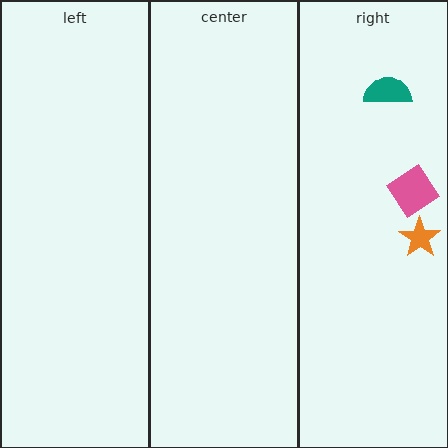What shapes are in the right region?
The teal semicircle, the pink diamond, the orange star.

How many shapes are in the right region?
3.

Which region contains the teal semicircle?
The right region.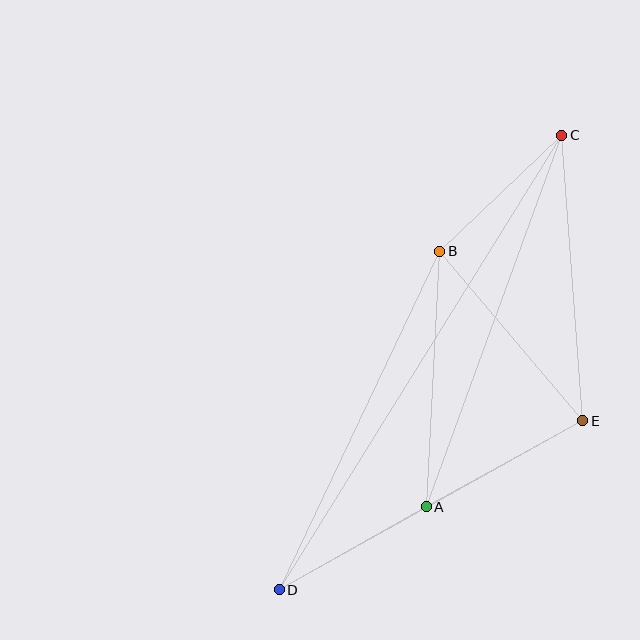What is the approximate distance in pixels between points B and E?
The distance between B and E is approximately 222 pixels.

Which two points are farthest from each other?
Points C and D are farthest from each other.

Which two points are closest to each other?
Points B and C are closest to each other.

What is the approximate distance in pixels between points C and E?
The distance between C and E is approximately 286 pixels.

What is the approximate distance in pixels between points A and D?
The distance between A and D is approximately 169 pixels.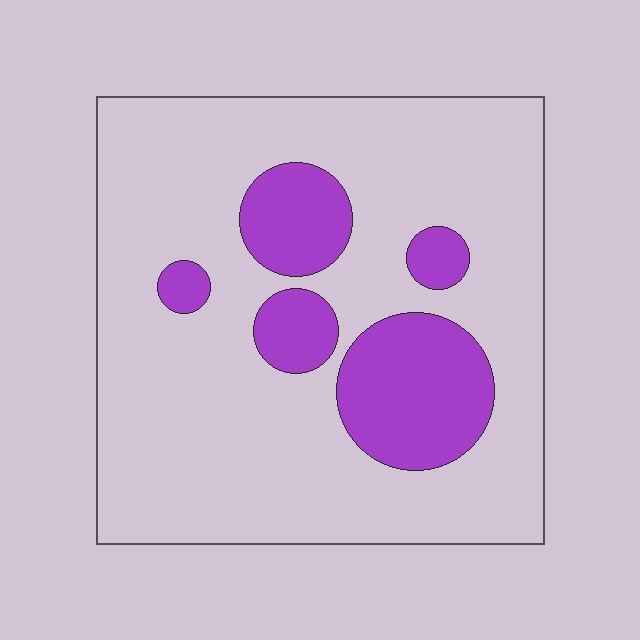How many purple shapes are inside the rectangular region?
5.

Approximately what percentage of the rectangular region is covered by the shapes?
Approximately 20%.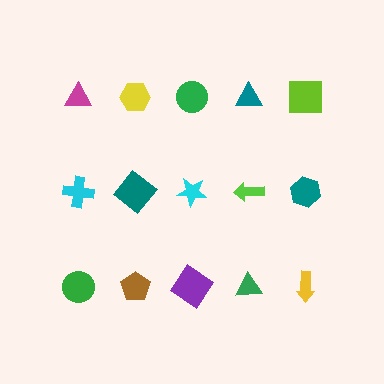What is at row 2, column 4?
A lime arrow.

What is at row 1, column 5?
A lime square.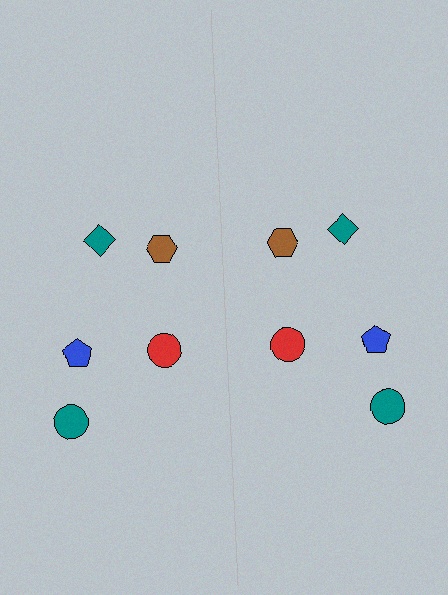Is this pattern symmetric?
Yes, this pattern has bilateral (reflection) symmetry.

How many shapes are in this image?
There are 10 shapes in this image.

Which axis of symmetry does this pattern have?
The pattern has a vertical axis of symmetry running through the center of the image.